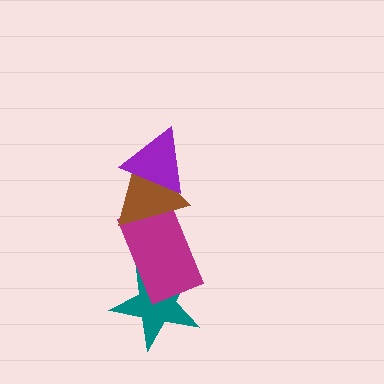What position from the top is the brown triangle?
The brown triangle is 2nd from the top.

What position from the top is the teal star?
The teal star is 4th from the top.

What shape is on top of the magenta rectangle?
The brown triangle is on top of the magenta rectangle.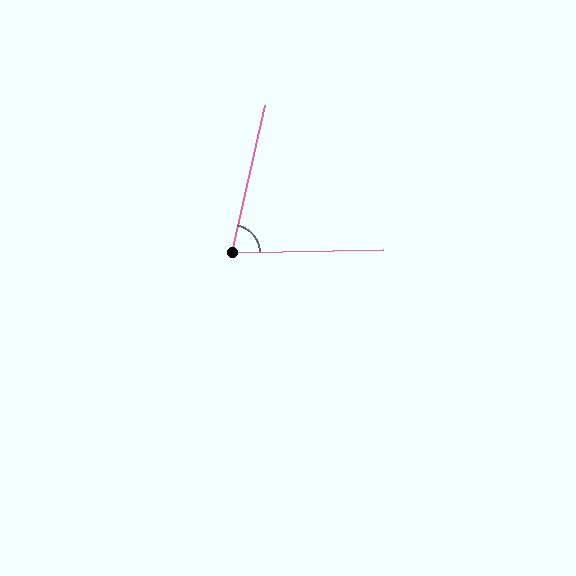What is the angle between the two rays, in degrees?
Approximately 76 degrees.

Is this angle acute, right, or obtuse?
It is acute.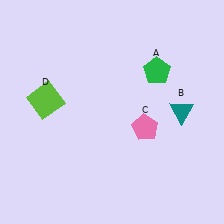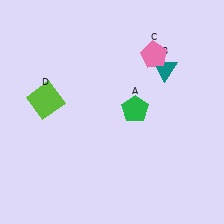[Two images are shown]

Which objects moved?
The objects that moved are: the green pentagon (A), the teal triangle (B), the pink pentagon (C).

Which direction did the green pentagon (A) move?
The green pentagon (A) moved down.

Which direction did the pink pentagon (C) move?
The pink pentagon (C) moved up.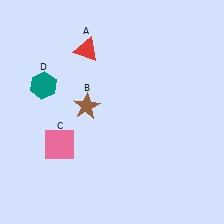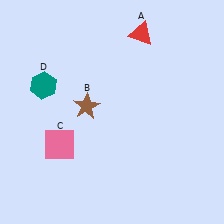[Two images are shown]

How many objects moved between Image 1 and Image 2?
1 object moved between the two images.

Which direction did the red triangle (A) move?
The red triangle (A) moved right.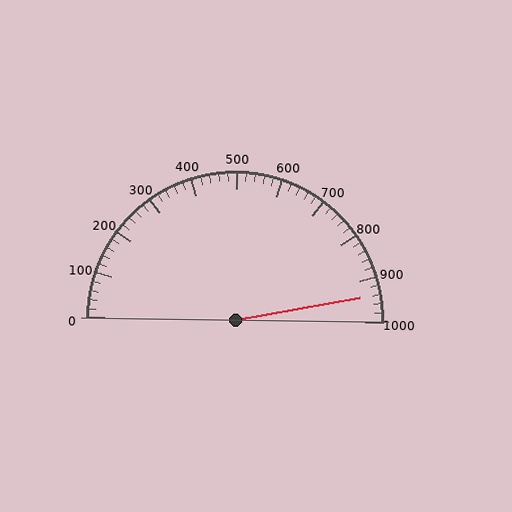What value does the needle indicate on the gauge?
The needle indicates approximately 940.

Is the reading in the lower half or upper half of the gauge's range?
The reading is in the upper half of the range (0 to 1000).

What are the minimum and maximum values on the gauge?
The gauge ranges from 0 to 1000.